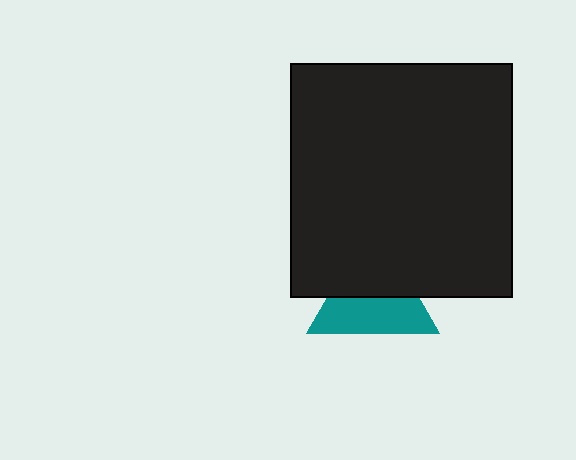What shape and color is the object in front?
The object in front is a black rectangle.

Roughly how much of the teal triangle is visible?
About half of it is visible (roughly 53%).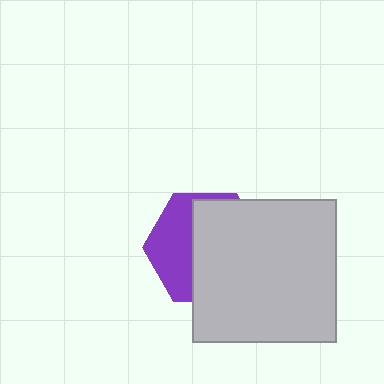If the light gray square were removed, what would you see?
You would see the complete purple hexagon.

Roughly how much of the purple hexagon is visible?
A small part of it is visible (roughly 39%).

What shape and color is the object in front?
The object in front is a light gray square.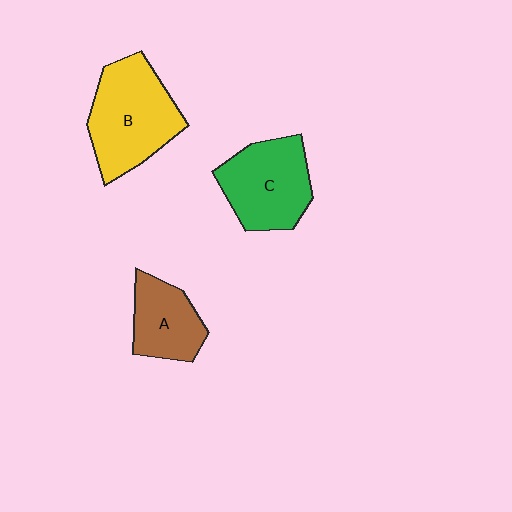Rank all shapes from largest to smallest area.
From largest to smallest: B (yellow), C (green), A (brown).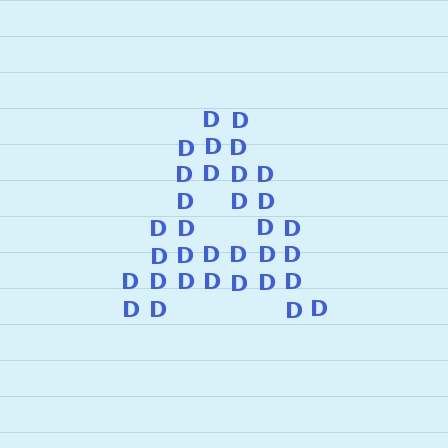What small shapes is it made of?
It is made of small letter D's.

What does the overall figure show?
The overall figure shows the letter A.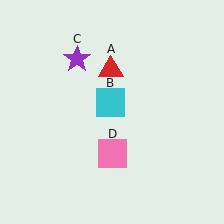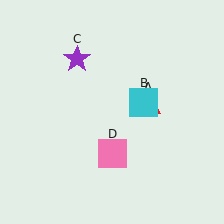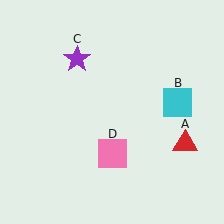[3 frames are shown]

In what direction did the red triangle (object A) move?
The red triangle (object A) moved down and to the right.